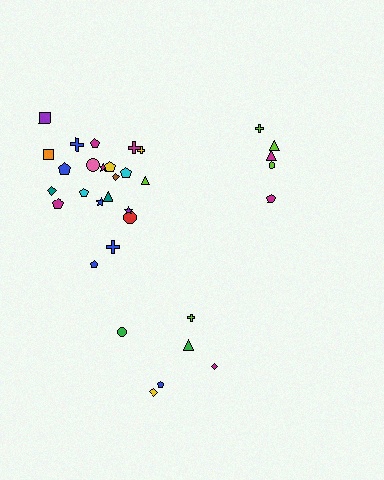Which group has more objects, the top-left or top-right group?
The top-left group.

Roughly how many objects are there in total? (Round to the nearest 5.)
Roughly 35 objects in total.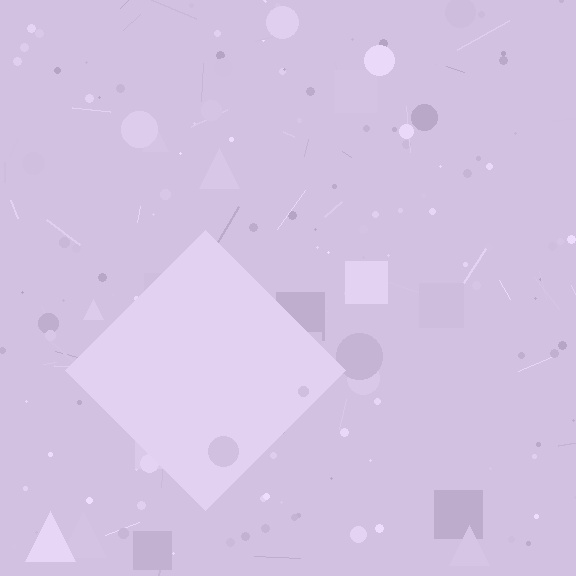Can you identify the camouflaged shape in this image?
The camouflaged shape is a diamond.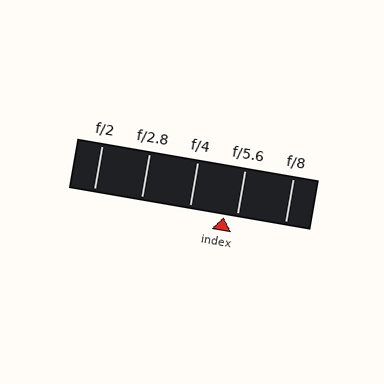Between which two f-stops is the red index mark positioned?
The index mark is between f/4 and f/5.6.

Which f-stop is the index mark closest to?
The index mark is closest to f/5.6.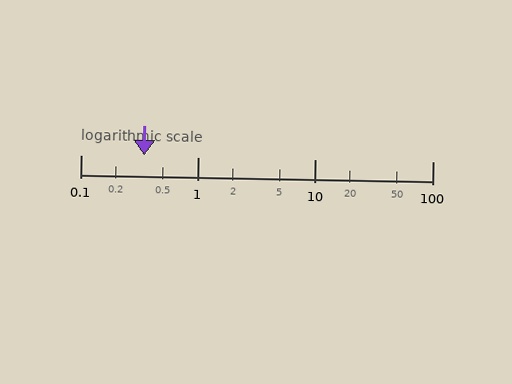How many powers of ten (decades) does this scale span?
The scale spans 3 decades, from 0.1 to 100.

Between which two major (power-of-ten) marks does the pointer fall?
The pointer is between 0.1 and 1.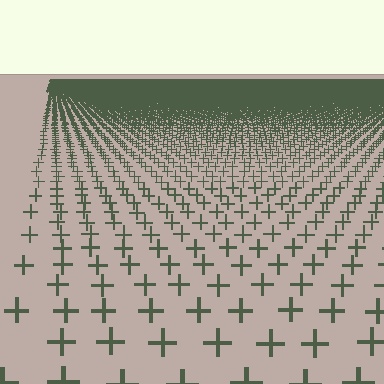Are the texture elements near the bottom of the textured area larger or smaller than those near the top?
Larger. Near the bottom, elements are closer to the viewer and appear at a bigger on-screen size.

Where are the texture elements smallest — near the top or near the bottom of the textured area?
Near the top.